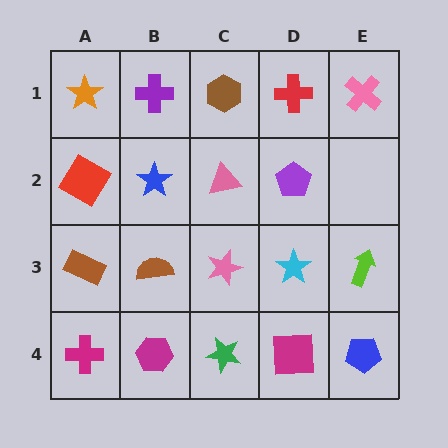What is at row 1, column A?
An orange star.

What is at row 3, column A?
A brown rectangle.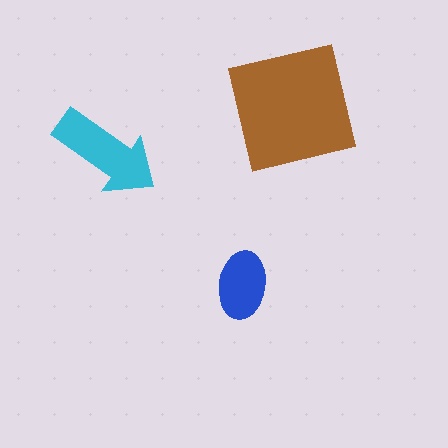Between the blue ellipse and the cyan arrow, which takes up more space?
The cyan arrow.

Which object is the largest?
The brown square.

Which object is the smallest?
The blue ellipse.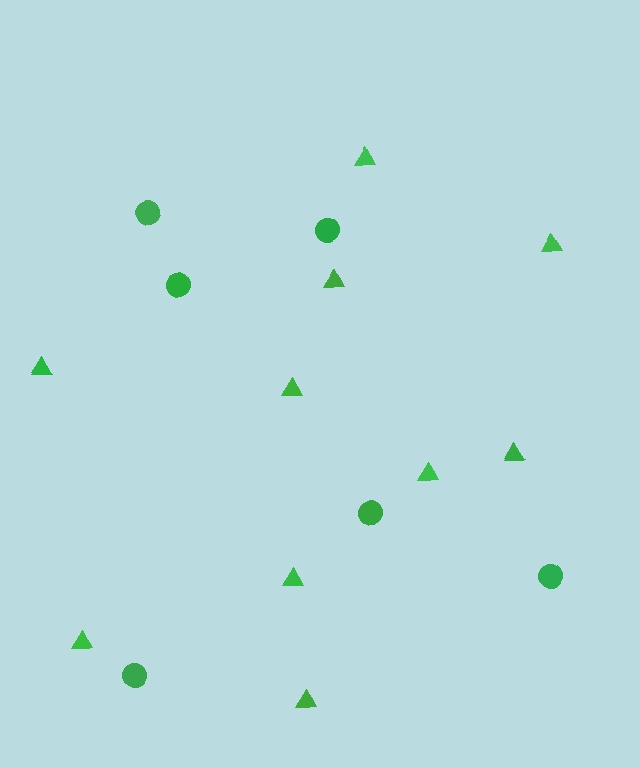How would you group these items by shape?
There are 2 groups: one group of circles (6) and one group of triangles (10).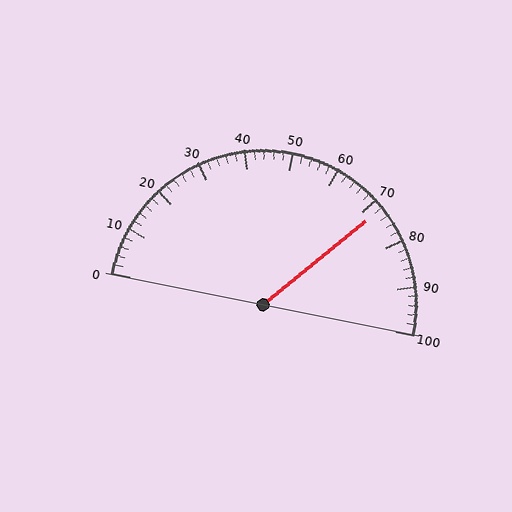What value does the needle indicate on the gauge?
The needle indicates approximately 72.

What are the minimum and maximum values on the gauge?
The gauge ranges from 0 to 100.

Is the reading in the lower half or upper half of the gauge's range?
The reading is in the upper half of the range (0 to 100).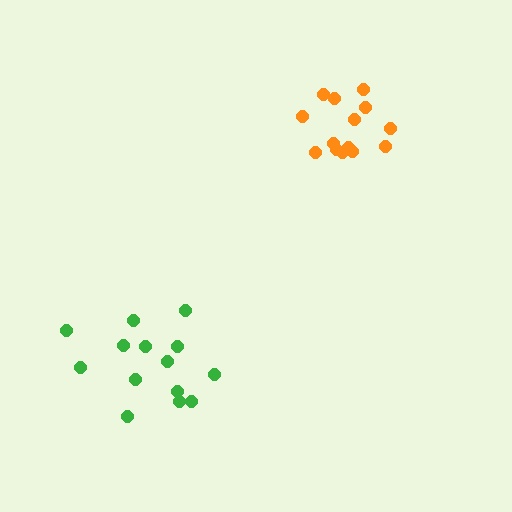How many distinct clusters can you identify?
There are 2 distinct clusters.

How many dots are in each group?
Group 1: 14 dots, Group 2: 14 dots (28 total).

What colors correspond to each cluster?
The clusters are colored: green, orange.